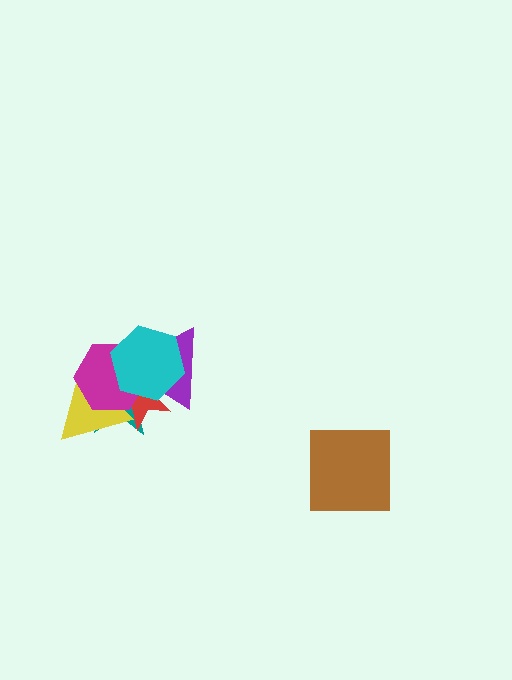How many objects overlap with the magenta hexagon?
5 objects overlap with the magenta hexagon.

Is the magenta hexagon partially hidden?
Yes, it is partially covered by another shape.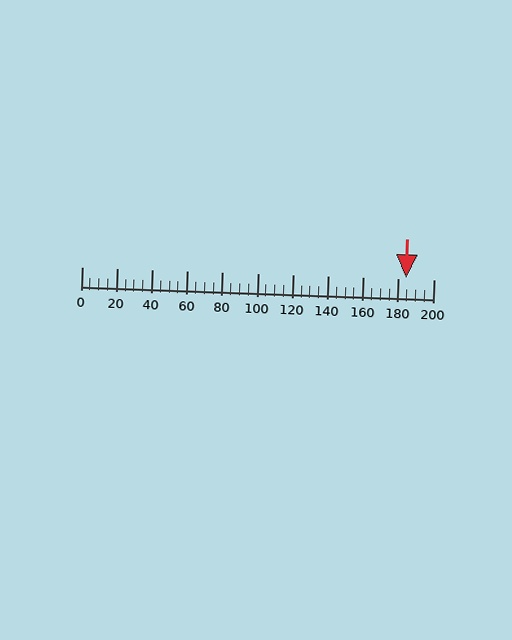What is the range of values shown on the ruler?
The ruler shows values from 0 to 200.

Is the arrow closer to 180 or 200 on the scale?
The arrow is closer to 180.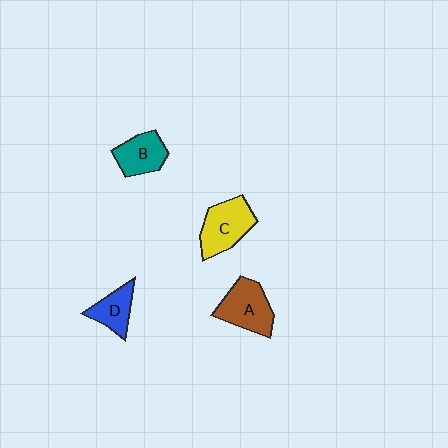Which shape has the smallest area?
Shape D (blue).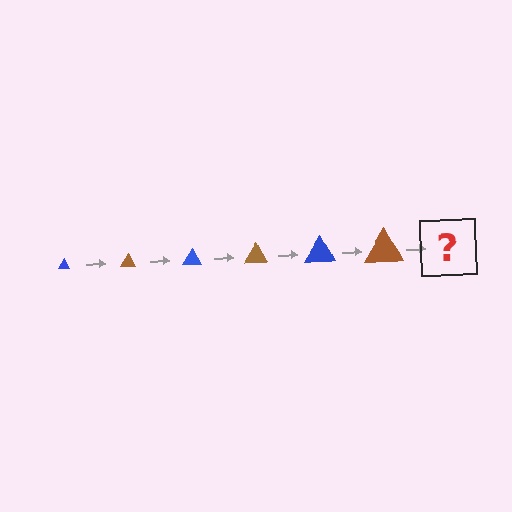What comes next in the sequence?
The next element should be a blue triangle, larger than the previous one.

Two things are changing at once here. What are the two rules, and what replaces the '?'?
The two rules are that the triangle grows larger each step and the color cycles through blue and brown. The '?' should be a blue triangle, larger than the previous one.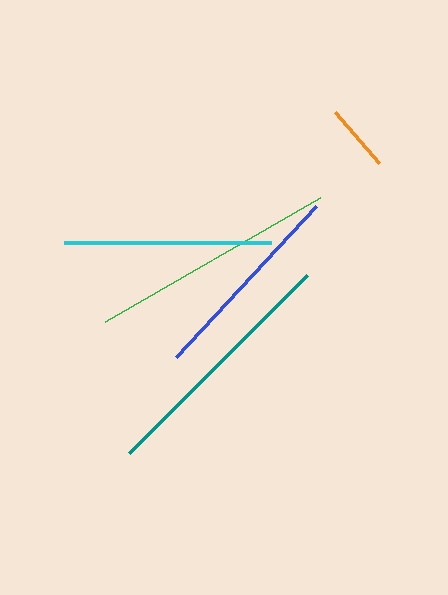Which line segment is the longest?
The teal line is the longest at approximately 252 pixels.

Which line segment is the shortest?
The orange line is the shortest at approximately 68 pixels.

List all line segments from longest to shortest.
From longest to shortest: teal, green, cyan, blue, orange.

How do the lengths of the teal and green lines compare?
The teal and green lines are approximately the same length.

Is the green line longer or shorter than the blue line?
The green line is longer than the blue line.